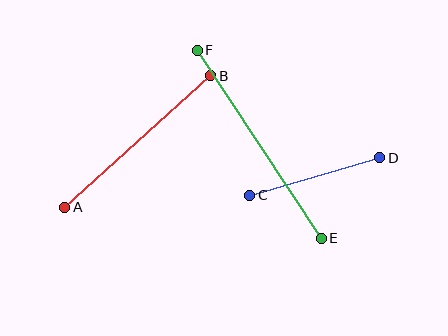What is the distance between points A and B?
The distance is approximately 196 pixels.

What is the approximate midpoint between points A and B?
The midpoint is at approximately (138, 142) pixels.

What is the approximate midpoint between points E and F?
The midpoint is at approximately (259, 144) pixels.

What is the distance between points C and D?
The distance is approximately 135 pixels.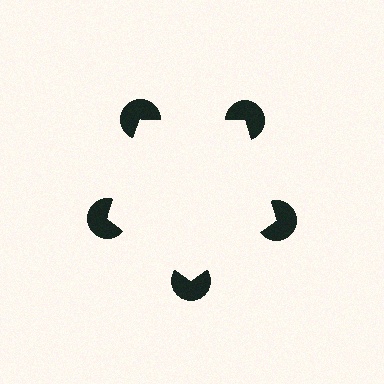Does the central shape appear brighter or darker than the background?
It typically appears slightly brighter than the background, even though no actual brightness change is drawn.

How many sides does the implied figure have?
5 sides.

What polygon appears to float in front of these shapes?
An illusory pentagon — its edges are inferred from the aligned wedge cuts in the pac-man discs, not physically drawn.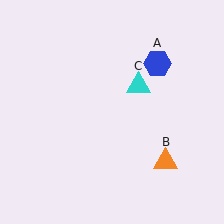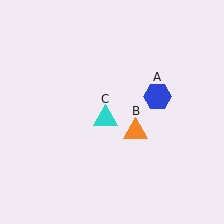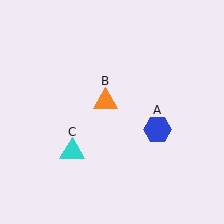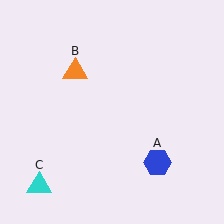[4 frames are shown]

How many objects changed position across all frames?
3 objects changed position: blue hexagon (object A), orange triangle (object B), cyan triangle (object C).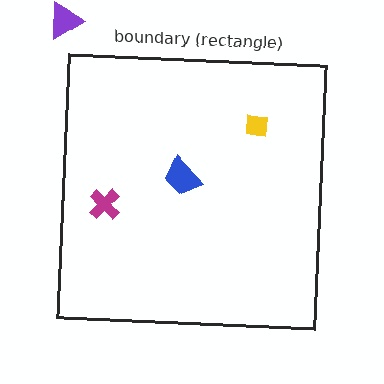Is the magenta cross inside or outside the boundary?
Inside.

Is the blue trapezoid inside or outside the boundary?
Inside.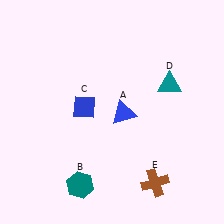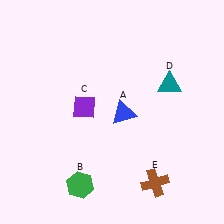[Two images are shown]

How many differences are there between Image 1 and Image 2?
There are 2 differences between the two images.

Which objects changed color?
B changed from teal to green. C changed from blue to purple.